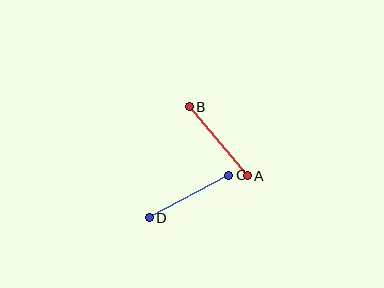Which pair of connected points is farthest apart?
Points A and B are farthest apart.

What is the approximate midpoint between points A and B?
The midpoint is at approximately (218, 141) pixels.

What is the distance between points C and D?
The distance is approximately 90 pixels.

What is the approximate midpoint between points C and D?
The midpoint is at approximately (189, 197) pixels.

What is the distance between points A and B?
The distance is approximately 90 pixels.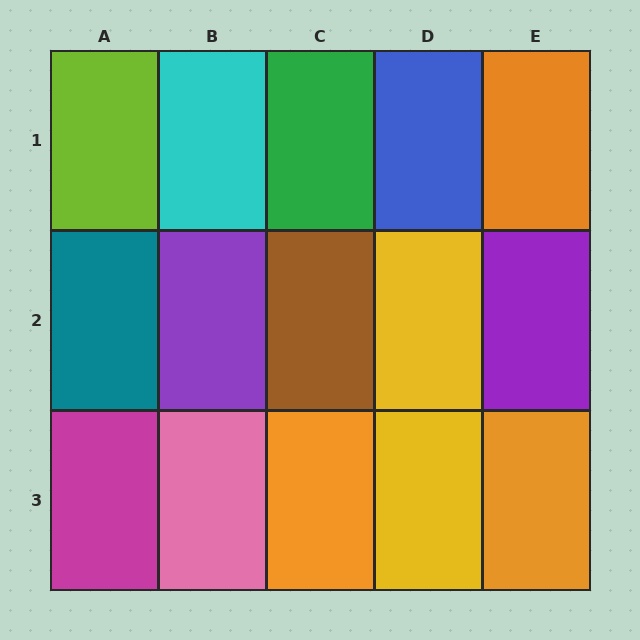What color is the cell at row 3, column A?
Magenta.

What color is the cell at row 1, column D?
Blue.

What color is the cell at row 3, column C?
Orange.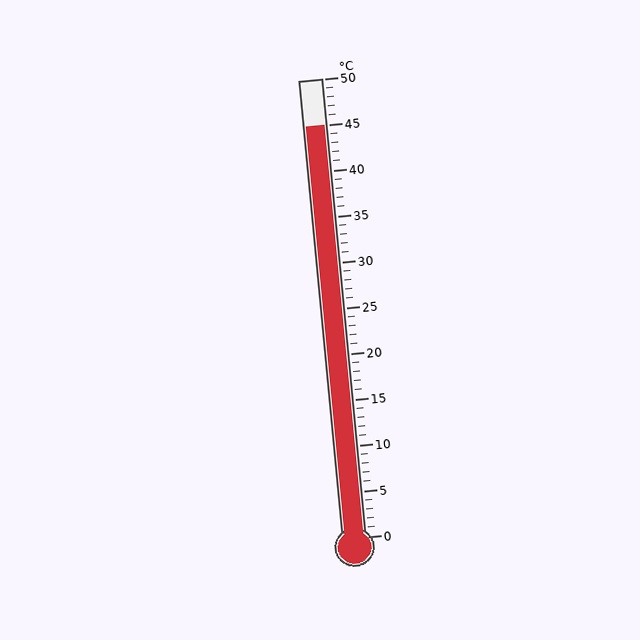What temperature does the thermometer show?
The thermometer shows approximately 45°C.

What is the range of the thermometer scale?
The thermometer scale ranges from 0°C to 50°C.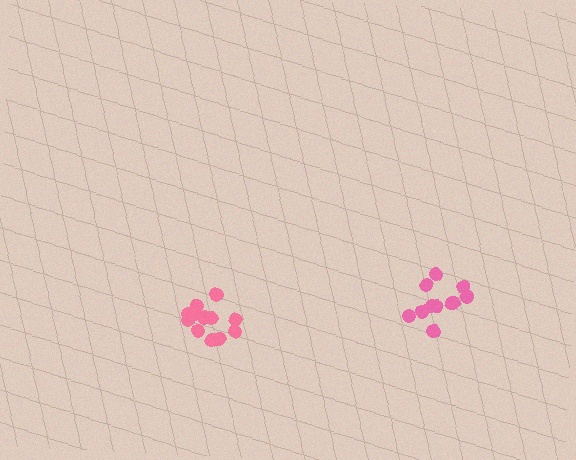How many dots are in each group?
Group 1: 11 dots, Group 2: 13 dots (24 total).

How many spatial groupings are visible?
There are 2 spatial groupings.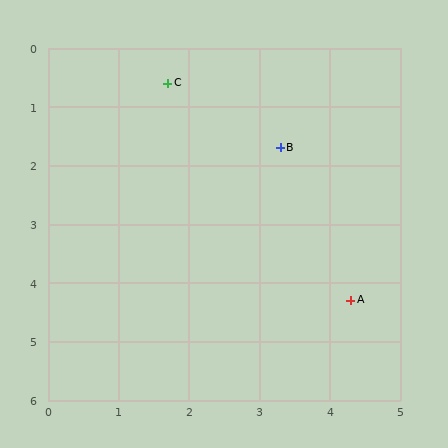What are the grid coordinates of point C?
Point C is at approximately (1.7, 0.6).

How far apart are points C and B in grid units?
Points C and B are about 1.9 grid units apart.